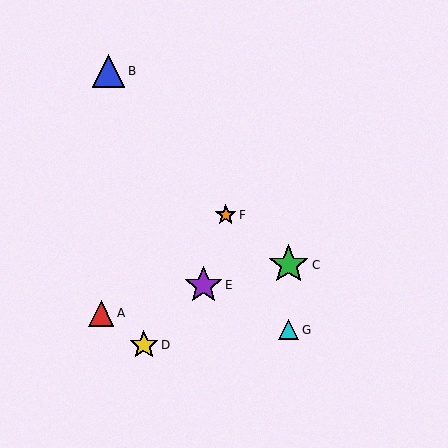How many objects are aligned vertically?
2 objects (C, G) are aligned vertically.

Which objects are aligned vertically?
Objects C, G are aligned vertically.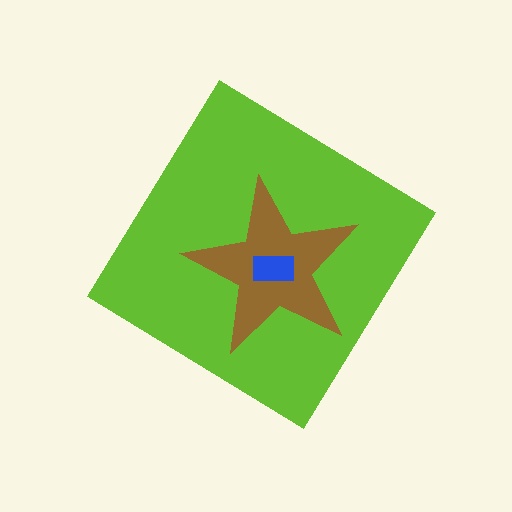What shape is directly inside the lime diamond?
The brown star.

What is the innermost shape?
The blue rectangle.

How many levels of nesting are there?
3.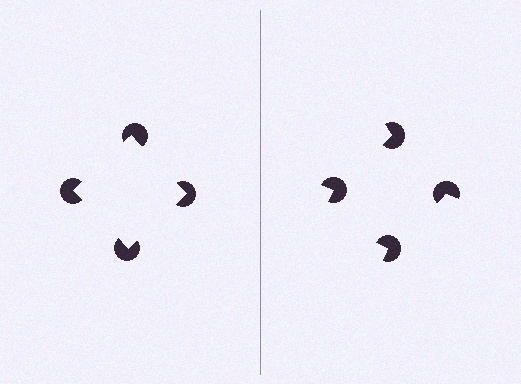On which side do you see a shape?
An illusory square appears on the left side. On the right side the wedge cuts are rotated, so no coherent shape forms.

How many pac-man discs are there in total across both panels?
8 — 4 on each side.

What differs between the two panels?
The pac-man discs are positioned identically on both sides; only the wedge orientations differ. On the left they align to a square; on the right they are misaligned.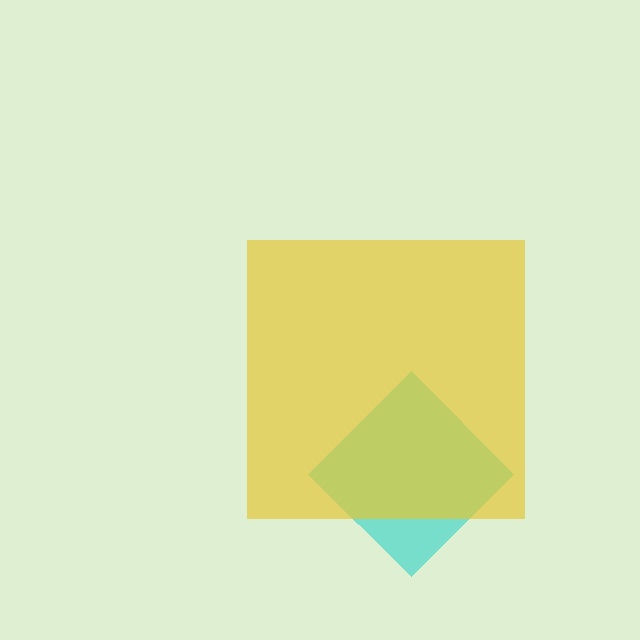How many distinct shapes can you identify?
There are 2 distinct shapes: a cyan diamond, a yellow square.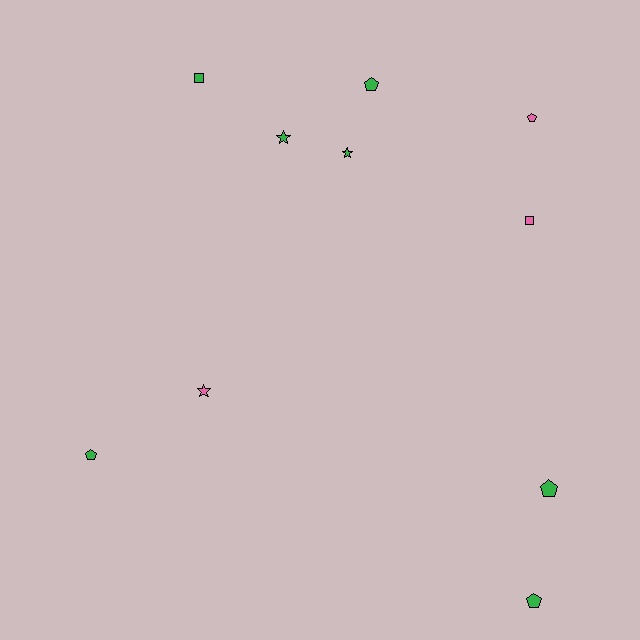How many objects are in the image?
There are 10 objects.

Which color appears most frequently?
Green, with 7 objects.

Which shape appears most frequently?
Pentagon, with 5 objects.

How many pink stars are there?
There is 1 pink star.